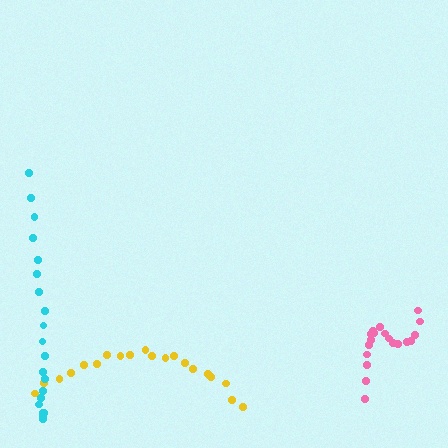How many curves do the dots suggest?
There are 3 distinct paths.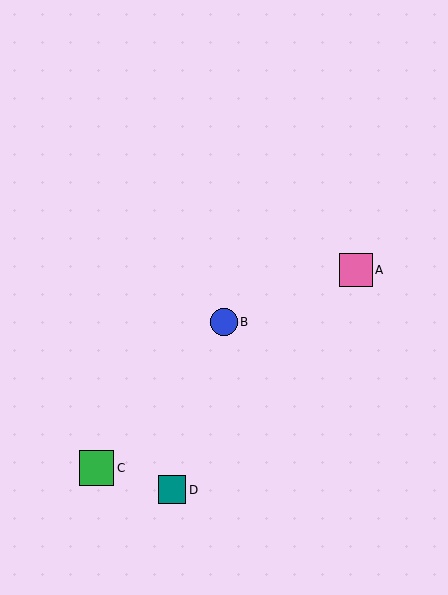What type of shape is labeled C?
Shape C is a green square.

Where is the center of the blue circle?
The center of the blue circle is at (224, 322).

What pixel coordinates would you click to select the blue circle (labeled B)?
Click at (224, 322) to select the blue circle B.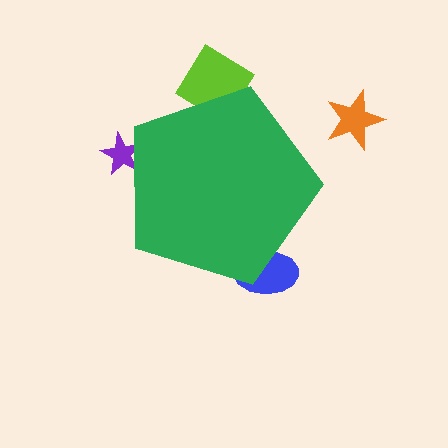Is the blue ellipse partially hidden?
Yes, the blue ellipse is partially hidden behind the green pentagon.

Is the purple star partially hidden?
Yes, the purple star is partially hidden behind the green pentagon.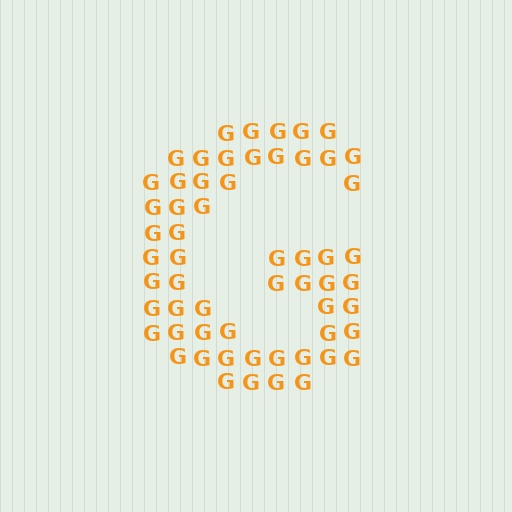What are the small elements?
The small elements are letter G's.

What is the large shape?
The large shape is the letter G.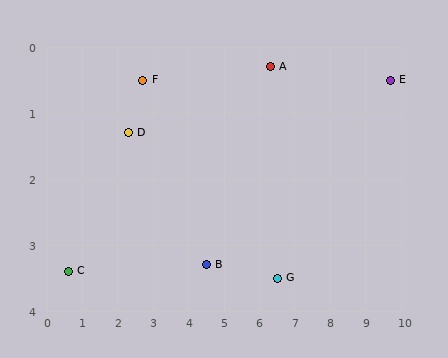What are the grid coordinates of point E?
Point E is at approximately (9.7, 0.5).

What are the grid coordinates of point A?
Point A is at approximately (6.3, 0.3).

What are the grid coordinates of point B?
Point B is at approximately (4.5, 3.3).